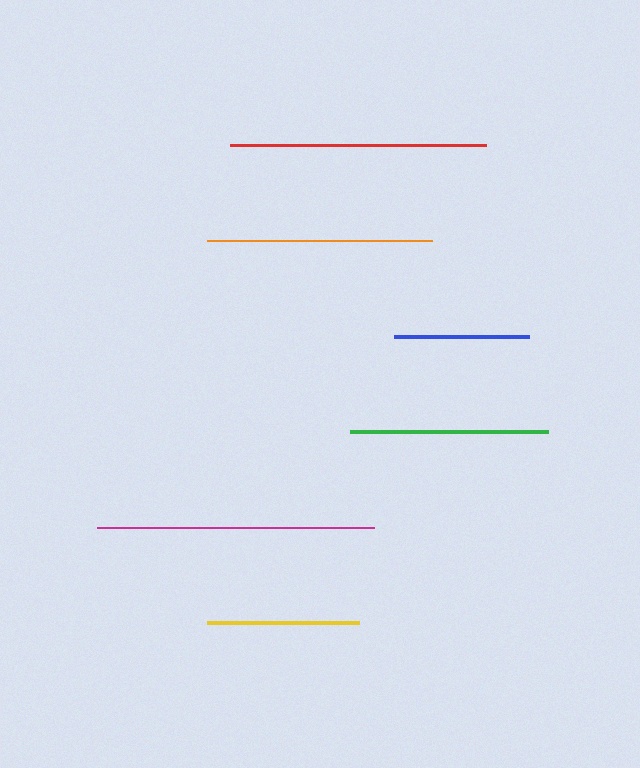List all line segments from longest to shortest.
From longest to shortest: magenta, red, orange, green, yellow, blue.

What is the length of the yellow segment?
The yellow segment is approximately 152 pixels long.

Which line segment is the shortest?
The blue line is the shortest at approximately 135 pixels.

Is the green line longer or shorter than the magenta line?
The magenta line is longer than the green line.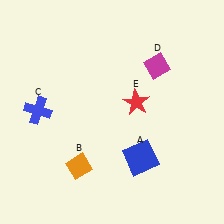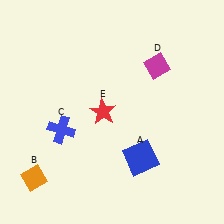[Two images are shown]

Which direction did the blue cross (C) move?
The blue cross (C) moved right.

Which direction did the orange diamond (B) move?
The orange diamond (B) moved left.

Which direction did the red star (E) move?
The red star (E) moved left.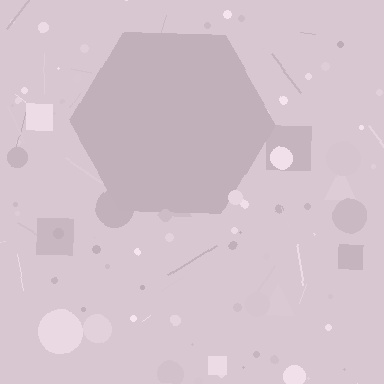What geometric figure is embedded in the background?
A hexagon is embedded in the background.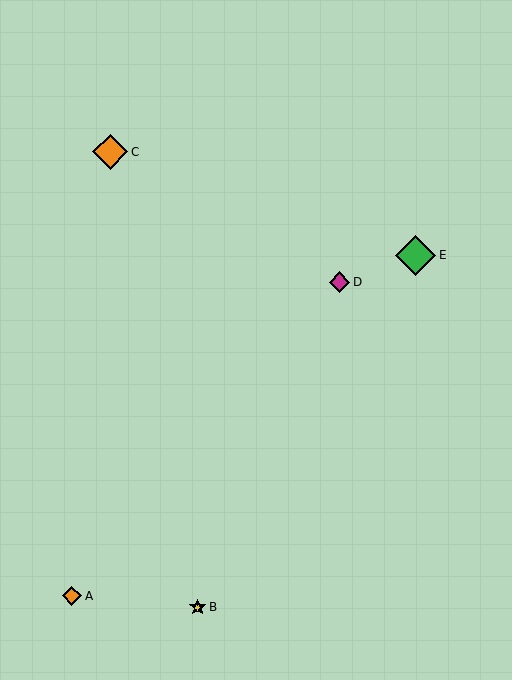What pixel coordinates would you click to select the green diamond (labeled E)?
Click at (415, 255) to select the green diamond E.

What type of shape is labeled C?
Shape C is an orange diamond.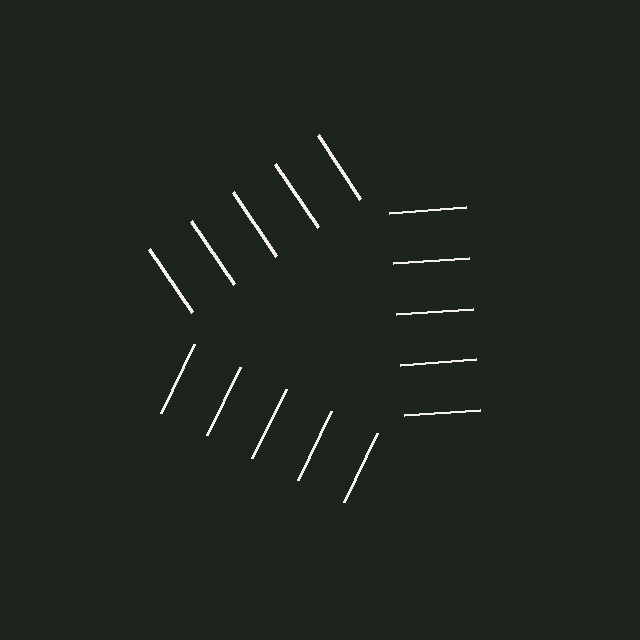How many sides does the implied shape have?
3 sides — the line-ends trace a triangle.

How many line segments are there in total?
15 — 5 along each of the 3 edges.